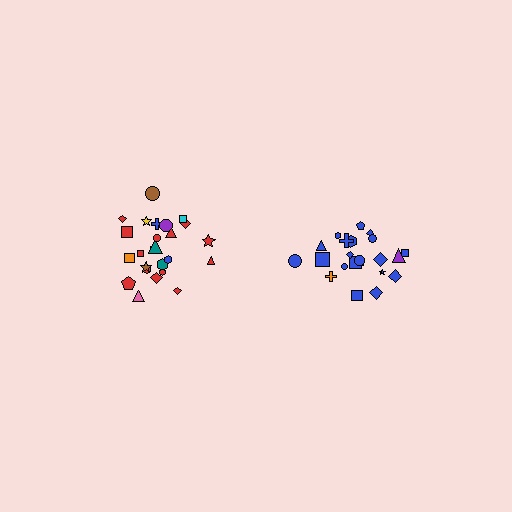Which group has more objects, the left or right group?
The left group.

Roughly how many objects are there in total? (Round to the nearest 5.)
Roughly 45 objects in total.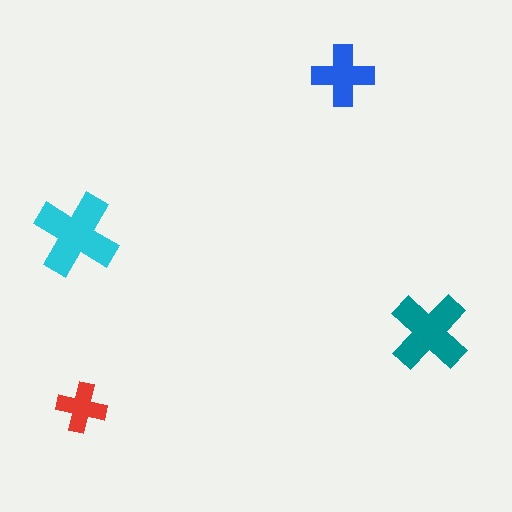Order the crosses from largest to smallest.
the cyan one, the teal one, the blue one, the red one.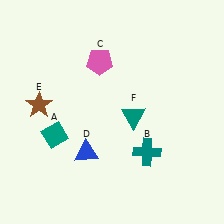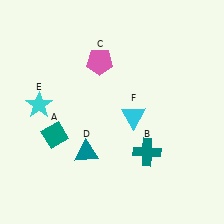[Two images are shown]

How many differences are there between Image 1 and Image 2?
There are 3 differences between the two images.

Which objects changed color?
D changed from blue to teal. E changed from brown to cyan. F changed from teal to cyan.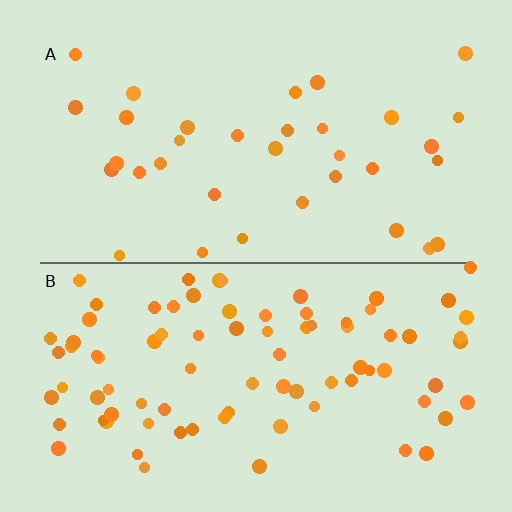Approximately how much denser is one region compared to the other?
Approximately 2.5× — region B over region A.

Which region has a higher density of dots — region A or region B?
B (the bottom).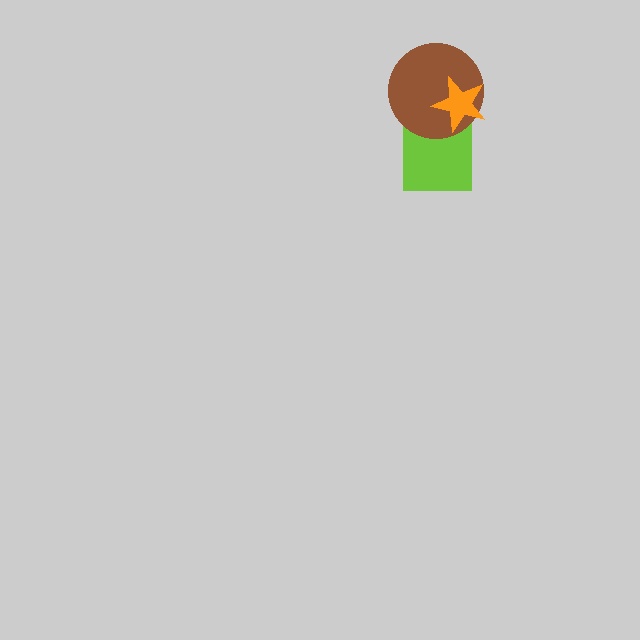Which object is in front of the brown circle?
The orange star is in front of the brown circle.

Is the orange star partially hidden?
No, no other shape covers it.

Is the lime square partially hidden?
Yes, it is partially covered by another shape.